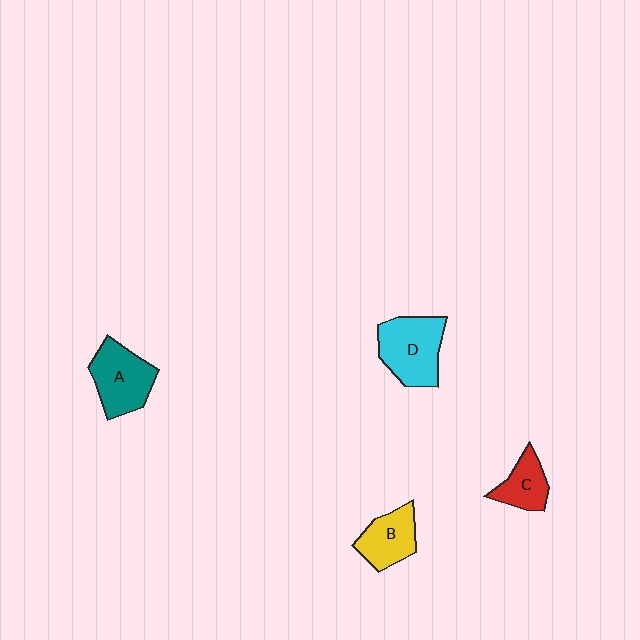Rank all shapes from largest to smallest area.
From largest to smallest: D (cyan), A (teal), B (yellow), C (red).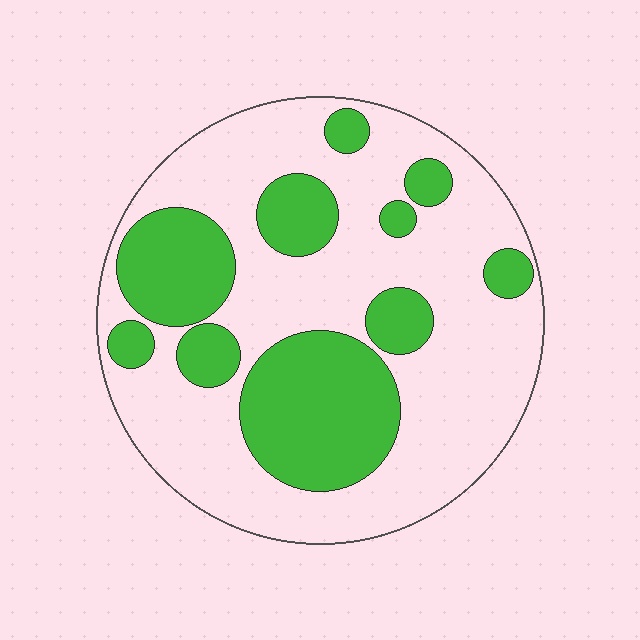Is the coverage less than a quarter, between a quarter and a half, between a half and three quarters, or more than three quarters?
Between a quarter and a half.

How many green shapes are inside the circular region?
10.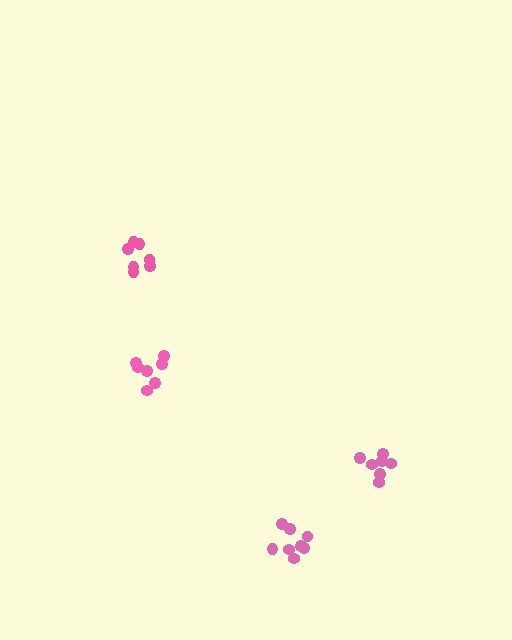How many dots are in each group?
Group 1: 7 dots, Group 2: 7 dots, Group 3: 7 dots, Group 4: 8 dots (29 total).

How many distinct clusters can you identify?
There are 4 distinct clusters.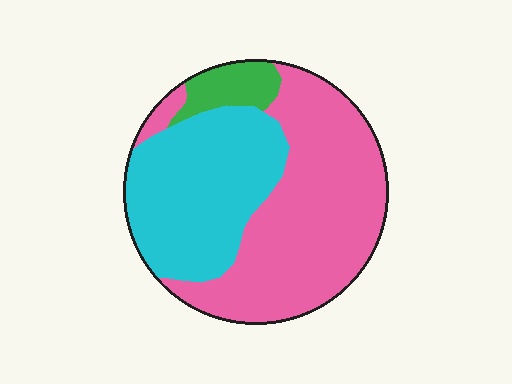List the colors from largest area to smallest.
From largest to smallest: pink, cyan, green.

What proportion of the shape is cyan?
Cyan takes up about three eighths (3/8) of the shape.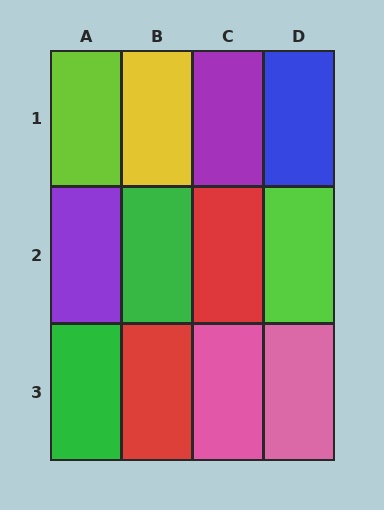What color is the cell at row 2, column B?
Green.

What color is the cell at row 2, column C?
Red.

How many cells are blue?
1 cell is blue.